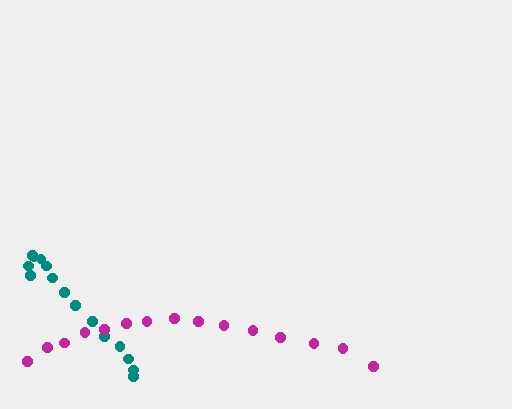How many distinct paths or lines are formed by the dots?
There are 2 distinct paths.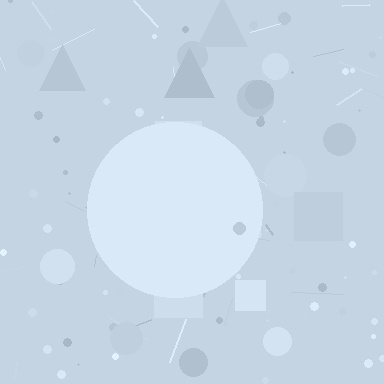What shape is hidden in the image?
A circle is hidden in the image.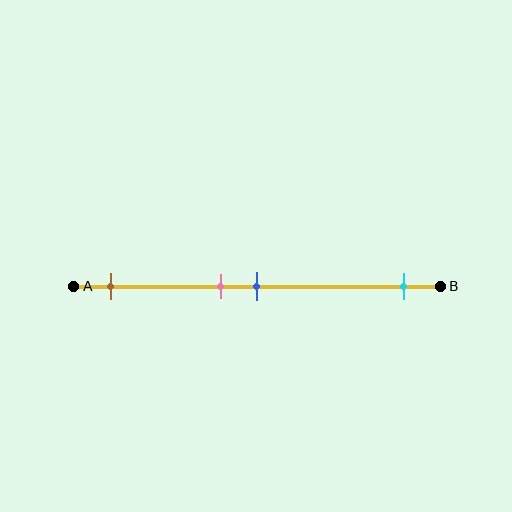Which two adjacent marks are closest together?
The pink and blue marks are the closest adjacent pair.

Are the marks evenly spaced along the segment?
No, the marks are not evenly spaced.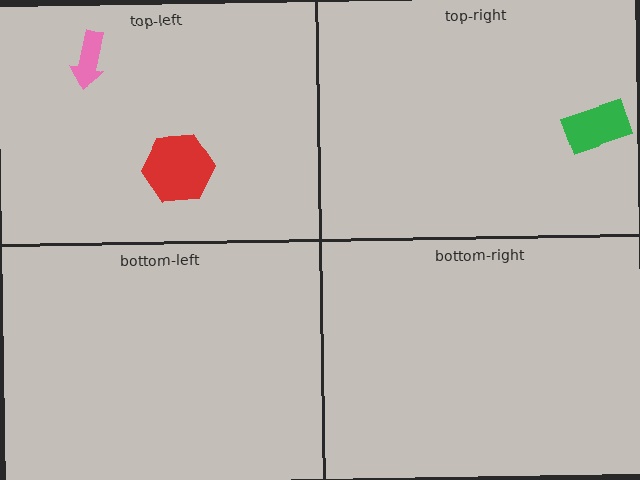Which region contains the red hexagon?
The top-left region.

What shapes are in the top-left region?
The pink arrow, the red hexagon.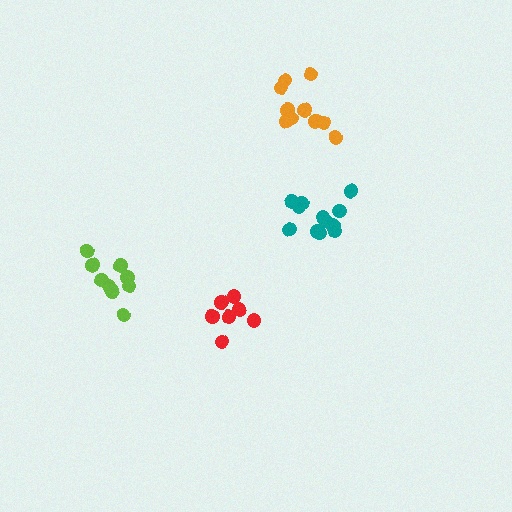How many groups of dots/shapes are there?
There are 4 groups.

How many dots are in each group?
Group 1: 9 dots, Group 2: 12 dots, Group 3: 11 dots, Group 4: 7 dots (39 total).